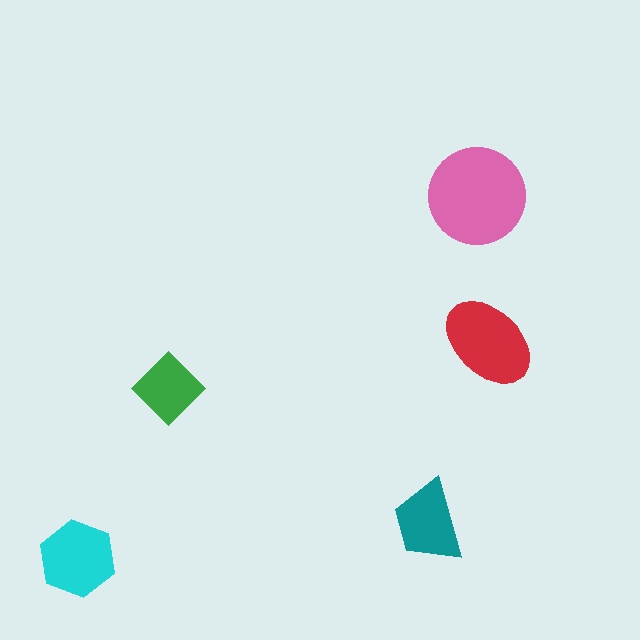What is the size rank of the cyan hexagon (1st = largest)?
3rd.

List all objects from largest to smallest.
The pink circle, the red ellipse, the cyan hexagon, the teal trapezoid, the green diamond.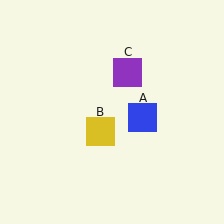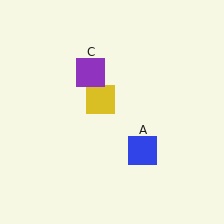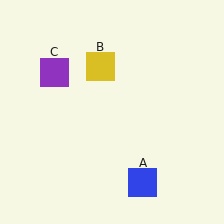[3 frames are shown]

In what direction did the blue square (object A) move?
The blue square (object A) moved down.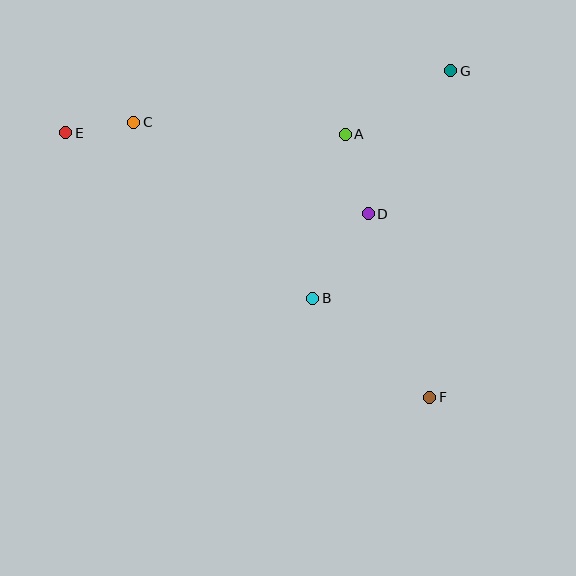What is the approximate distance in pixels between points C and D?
The distance between C and D is approximately 252 pixels.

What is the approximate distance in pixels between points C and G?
The distance between C and G is approximately 321 pixels.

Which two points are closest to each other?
Points C and E are closest to each other.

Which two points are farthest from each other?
Points E and F are farthest from each other.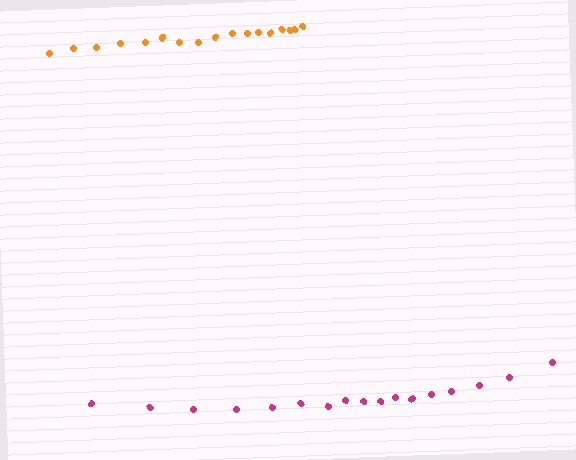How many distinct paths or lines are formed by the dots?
There are 2 distinct paths.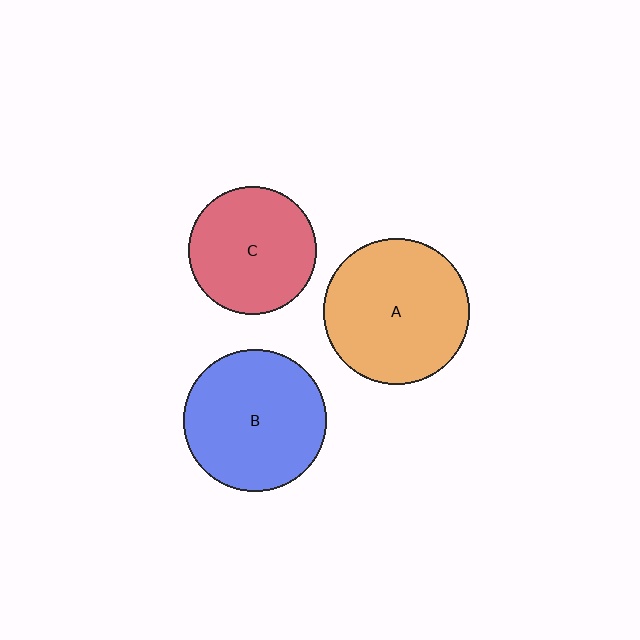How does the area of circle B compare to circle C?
Approximately 1.2 times.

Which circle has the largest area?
Circle A (orange).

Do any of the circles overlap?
No, none of the circles overlap.